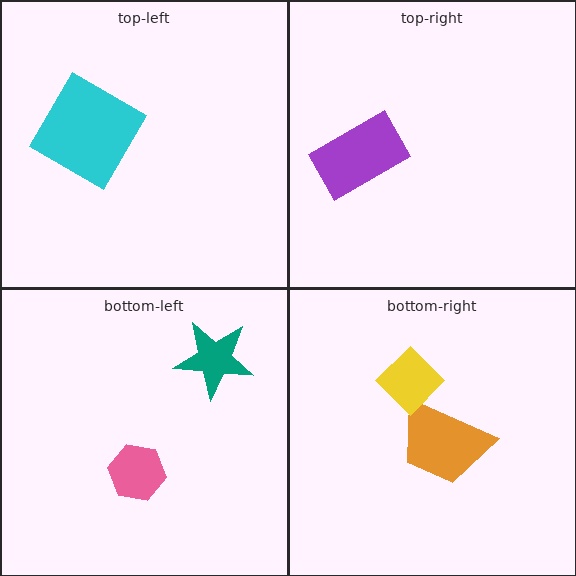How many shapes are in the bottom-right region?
2.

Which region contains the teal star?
The bottom-left region.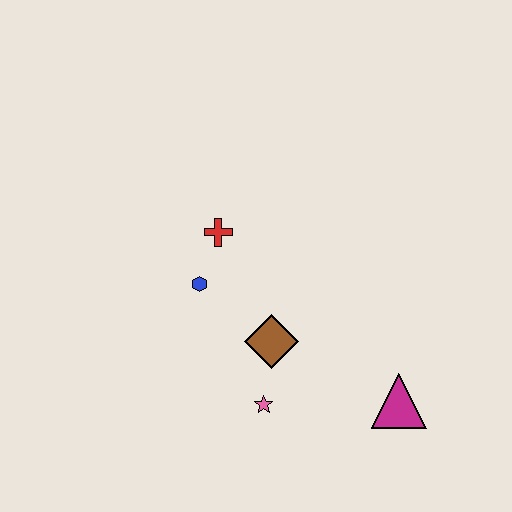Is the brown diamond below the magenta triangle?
No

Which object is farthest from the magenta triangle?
The red cross is farthest from the magenta triangle.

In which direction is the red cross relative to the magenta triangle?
The red cross is to the left of the magenta triangle.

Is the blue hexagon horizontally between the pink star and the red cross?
No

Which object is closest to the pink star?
The brown diamond is closest to the pink star.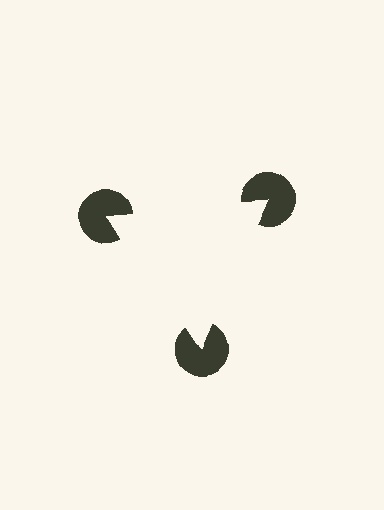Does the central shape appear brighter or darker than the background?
It typically appears slightly brighter than the background, even though no actual brightness change is drawn.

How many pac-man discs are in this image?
There are 3 — one at each vertex of the illusory triangle.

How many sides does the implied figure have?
3 sides.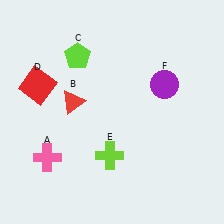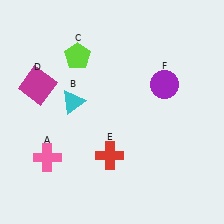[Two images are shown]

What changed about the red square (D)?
In Image 1, D is red. In Image 2, it changed to magenta.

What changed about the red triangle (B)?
In Image 1, B is red. In Image 2, it changed to cyan.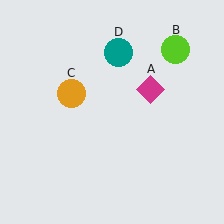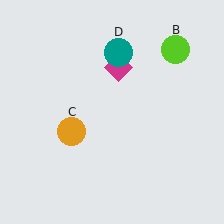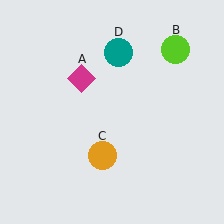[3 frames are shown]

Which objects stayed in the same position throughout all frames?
Lime circle (object B) and teal circle (object D) remained stationary.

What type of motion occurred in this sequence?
The magenta diamond (object A), orange circle (object C) rotated counterclockwise around the center of the scene.